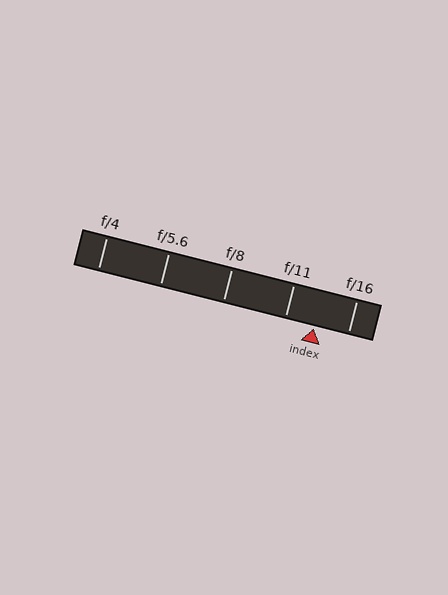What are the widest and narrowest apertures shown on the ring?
The widest aperture shown is f/4 and the narrowest is f/16.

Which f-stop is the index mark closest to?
The index mark is closest to f/11.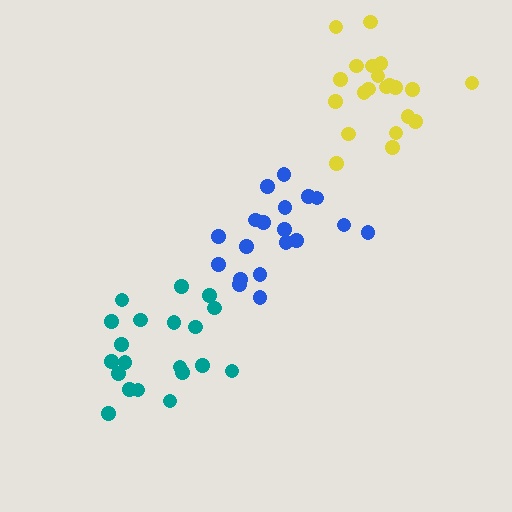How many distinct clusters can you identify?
There are 3 distinct clusters.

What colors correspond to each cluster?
The clusters are colored: teal, blue, yellow.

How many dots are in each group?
Group 1: 20 dots, Group 2: 19 dots, Group 3: 21 dots (60 total).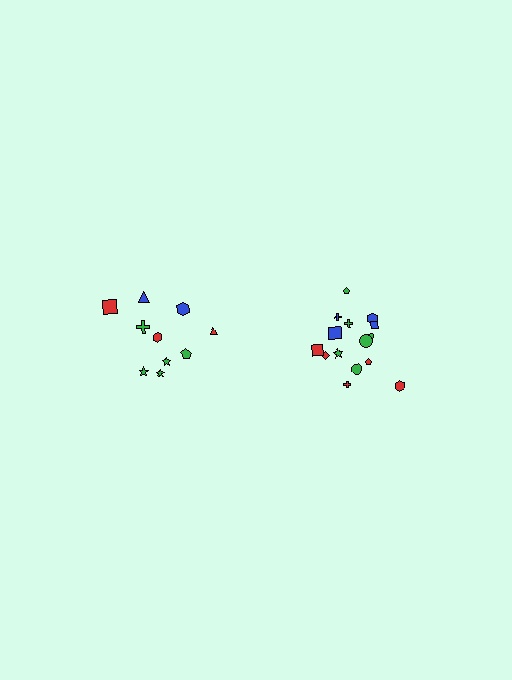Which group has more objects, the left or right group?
The right group.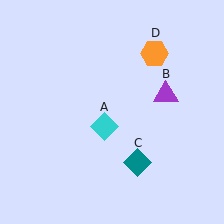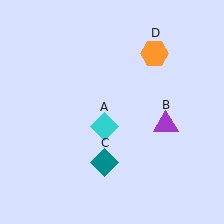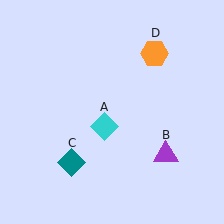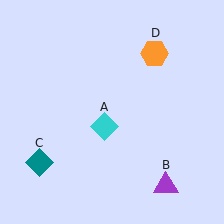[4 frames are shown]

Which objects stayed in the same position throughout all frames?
Cyan diamond (object A) and orange hexagon (object D) remained stationary.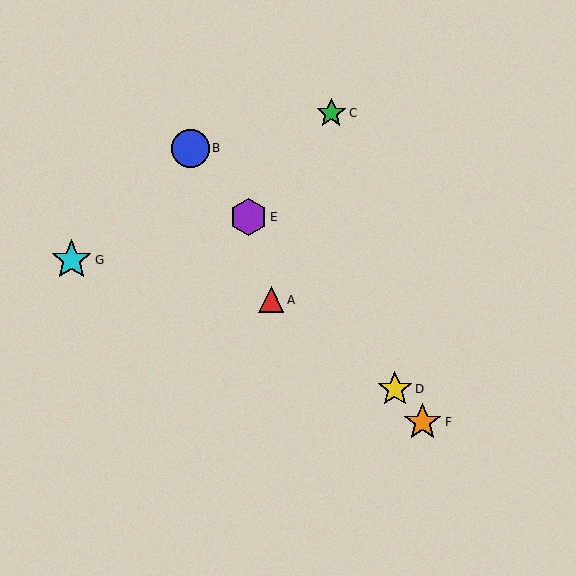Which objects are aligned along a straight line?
Objects B, D, E, F are aligned along a straight line.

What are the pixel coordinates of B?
Object B is at (191, 149).